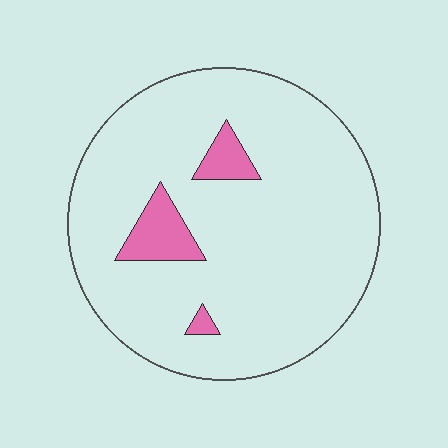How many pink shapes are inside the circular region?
3.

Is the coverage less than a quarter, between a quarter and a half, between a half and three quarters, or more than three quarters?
Less than a quarter.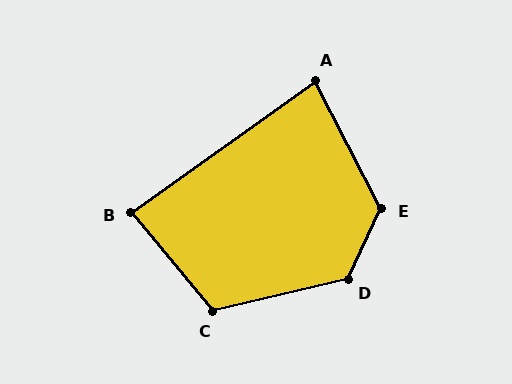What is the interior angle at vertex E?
Approximately 127 degrees (obtuse).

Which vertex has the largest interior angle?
D, at approximately 129 degrees.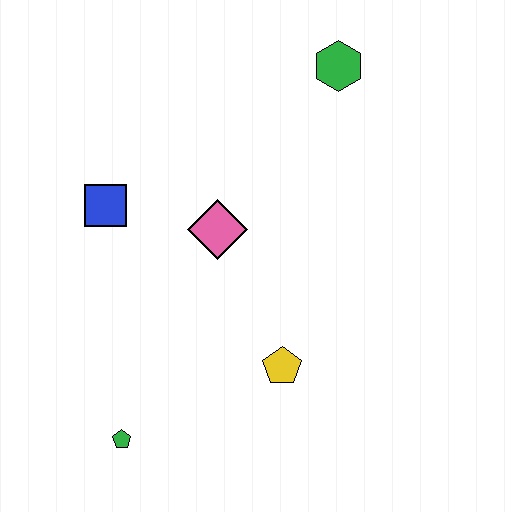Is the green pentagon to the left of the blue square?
No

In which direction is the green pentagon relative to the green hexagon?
The green pentagon is below the green hexagon.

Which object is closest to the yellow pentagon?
The pink diamond is closest to the yellow pentagon.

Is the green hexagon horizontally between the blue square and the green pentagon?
No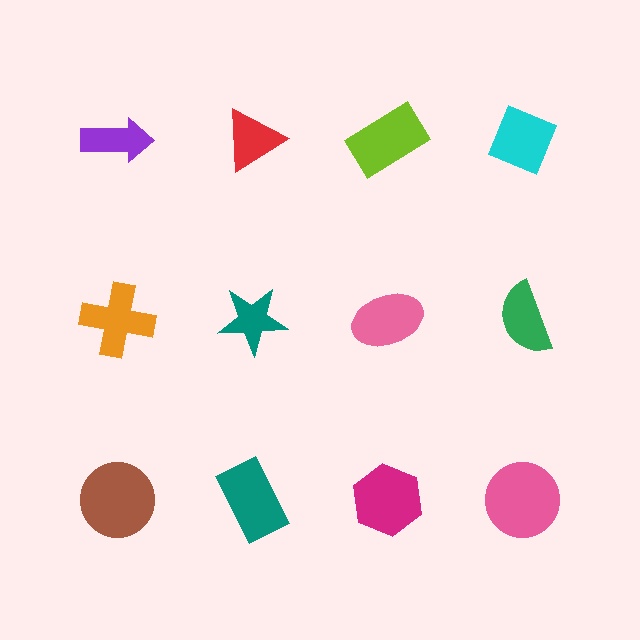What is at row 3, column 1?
A brown circle.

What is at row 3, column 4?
A pink circle.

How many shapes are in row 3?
4 shapes.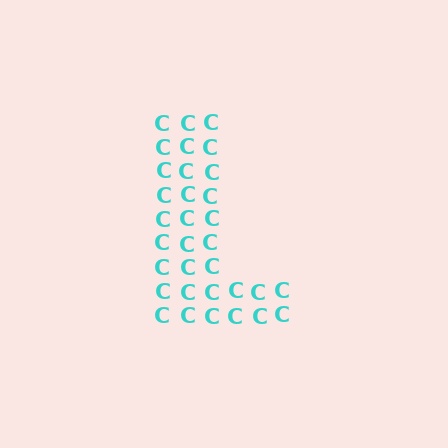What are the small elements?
The small elements are letter C's.